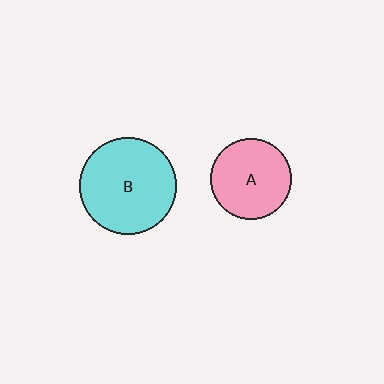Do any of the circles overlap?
No, none of the circles overlap.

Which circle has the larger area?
Circle B (cyan).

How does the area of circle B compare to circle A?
Approximately 1.4 times.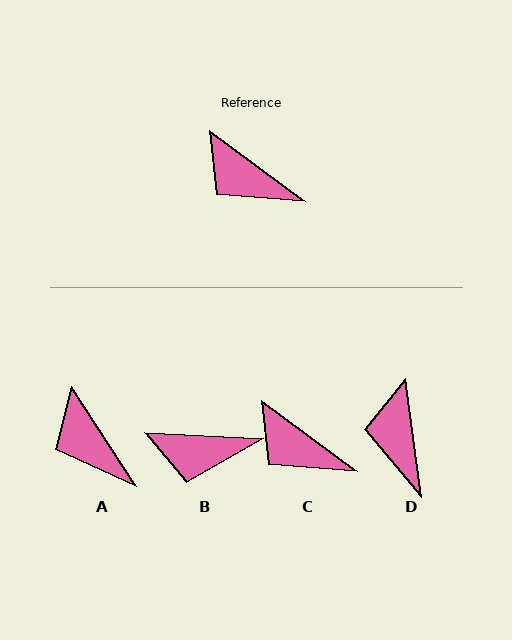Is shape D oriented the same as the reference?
No, it is off by about 45 degrees.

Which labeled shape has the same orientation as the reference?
C.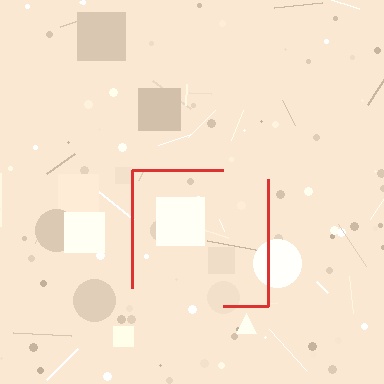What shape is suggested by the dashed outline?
The dashed outline suggests a square.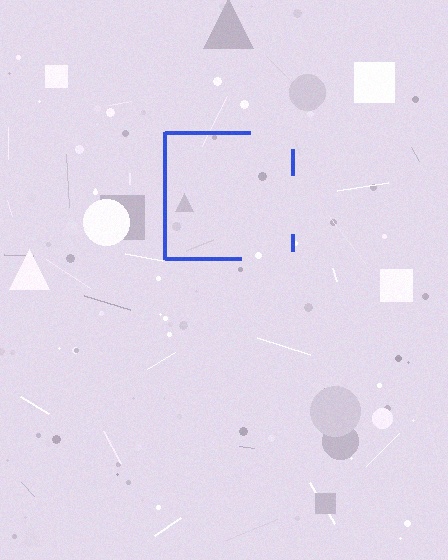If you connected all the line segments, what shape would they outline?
They would outline a square.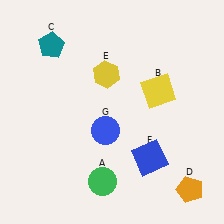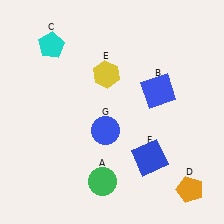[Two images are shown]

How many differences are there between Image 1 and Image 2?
There are 2 differences between the two images.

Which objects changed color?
B changed from yellow to blue. C changed from teal to cyan.